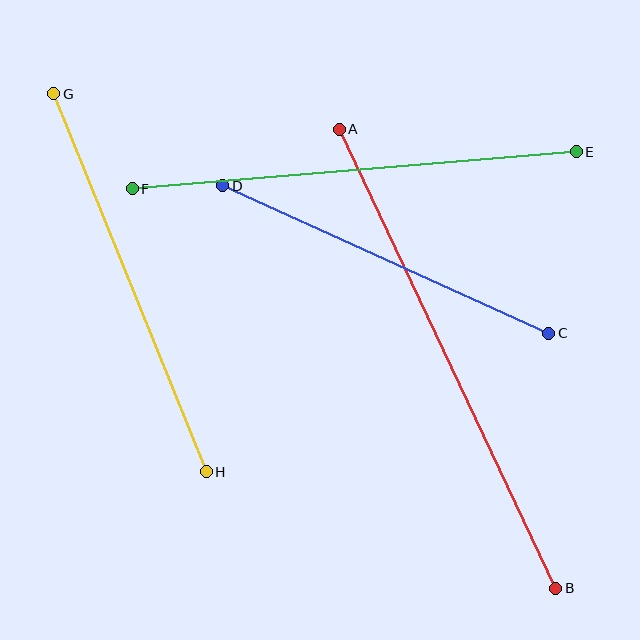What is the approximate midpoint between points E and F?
The midpoint is at approximately (354, 170) pixels.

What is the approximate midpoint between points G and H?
The midpoint is at approximately (130, 283) pixels.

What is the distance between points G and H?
The distance is approximately 408 pixels.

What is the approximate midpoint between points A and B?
The midpoint is at approximately (447, 359) pixels.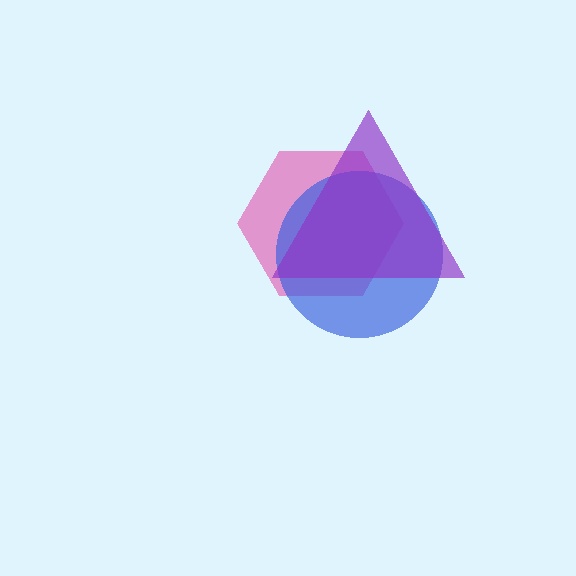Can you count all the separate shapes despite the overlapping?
Yes, there are 3 separate shapes.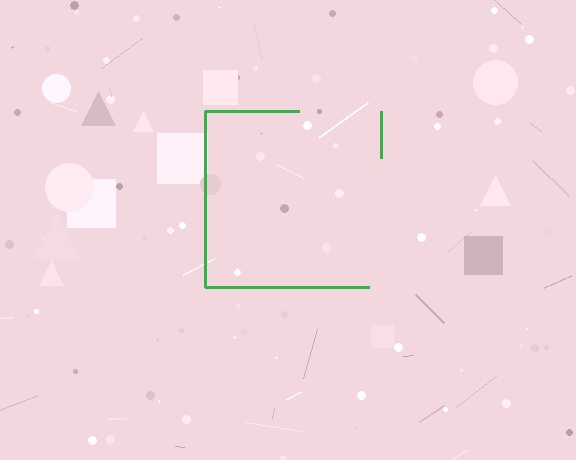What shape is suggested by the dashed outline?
The dashed outline suggests a square.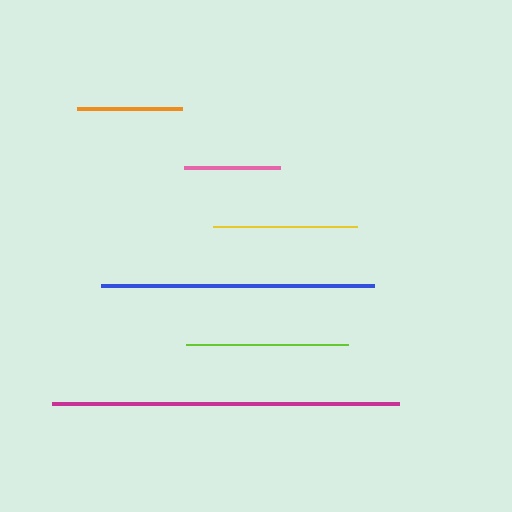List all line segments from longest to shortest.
From longest to shortest: magenta, blue, lime, yellow, orange, pink.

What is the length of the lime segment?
The lime segment is approximately 162 pixels long.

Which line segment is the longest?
The magenta line is the longest at approximately 347 pixels.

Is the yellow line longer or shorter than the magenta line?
The magenta line is longer than the yellow line.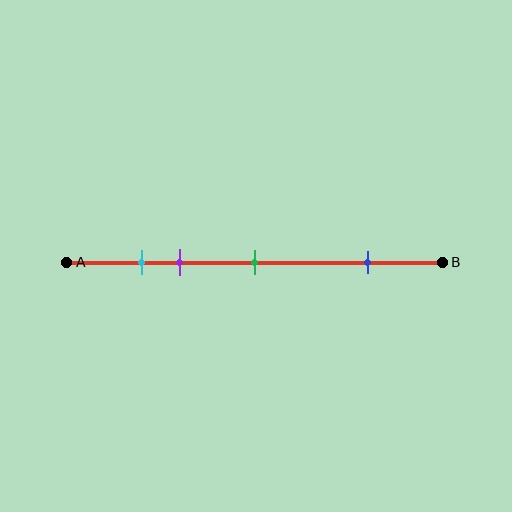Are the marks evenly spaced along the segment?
No, the marks are not evenly spaced.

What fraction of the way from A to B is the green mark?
The green mark is approximately 50% (0.5) of the way from A to B.